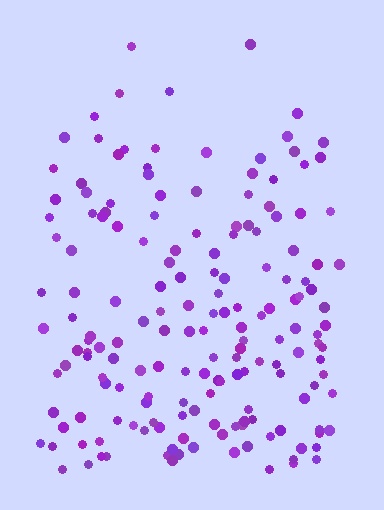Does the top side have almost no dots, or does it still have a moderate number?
Still a moderate number, just noticeably fewer than the bottom.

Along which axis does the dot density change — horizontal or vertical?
Vertical.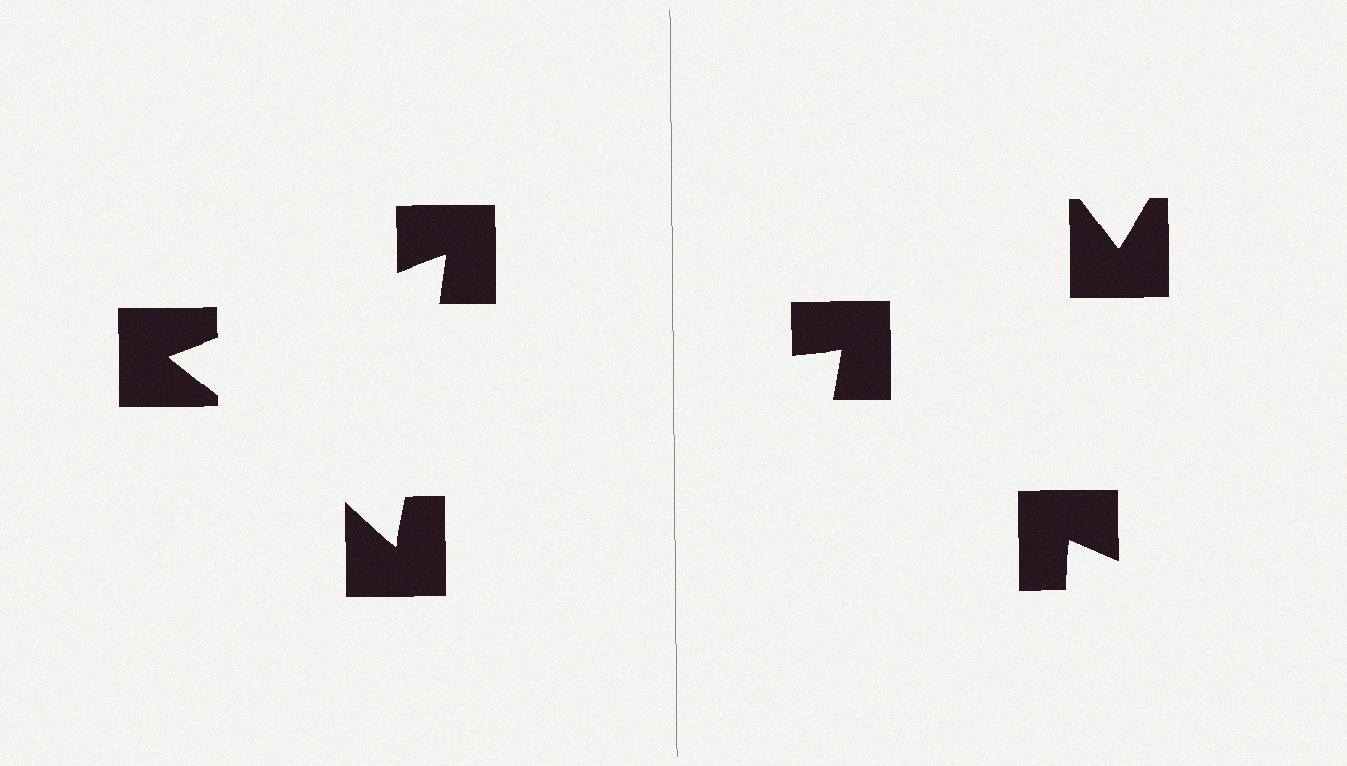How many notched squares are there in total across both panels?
6 — 3 on each side.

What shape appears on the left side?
An illusory triangle.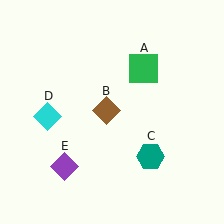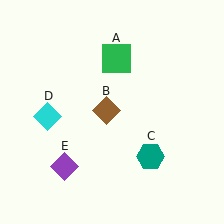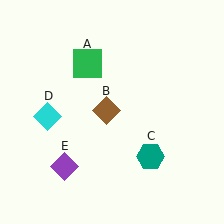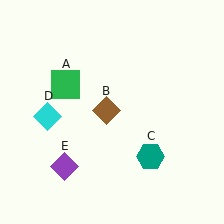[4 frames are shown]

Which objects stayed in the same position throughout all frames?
Brown diamond (object B) and teal hexagon (object C) and cyan diamond (object D) and purple diamond (object E) remained stationary.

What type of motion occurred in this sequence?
The green square (object A) rotated counterclockwise around the center of the scene.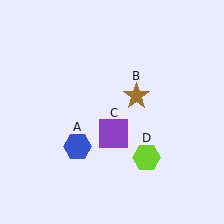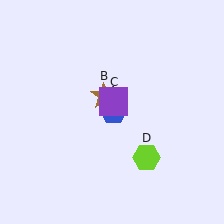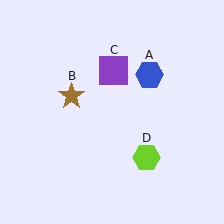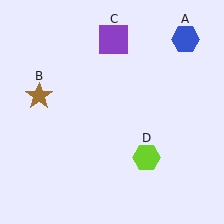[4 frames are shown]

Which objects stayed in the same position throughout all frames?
Lime hexagon (object D) remained stationary.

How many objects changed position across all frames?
3 objects changed position: blue hexagon (object A), brown star (object B), purple square (object C).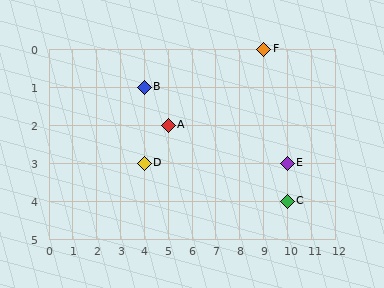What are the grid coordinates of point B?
Point B is at grid coordinates (4, 1).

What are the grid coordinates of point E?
Point E is at grid coordinates (10, 3).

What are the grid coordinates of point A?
Point A is at grid coordinates (5, 2).